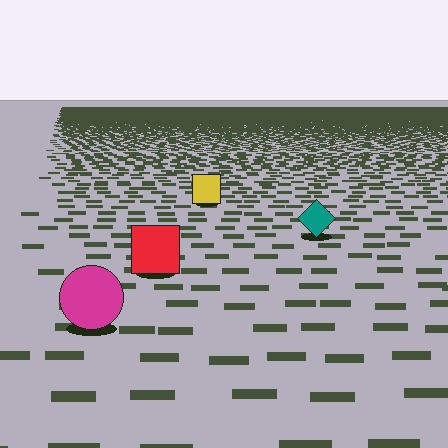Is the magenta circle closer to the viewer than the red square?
Yes. The magenta circle is closer — you can tell from the texture gradient: the ground texture is coarser near it.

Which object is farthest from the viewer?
The yellow square is farthest from the viewer. It appears smaller and the ground texture around it is denser.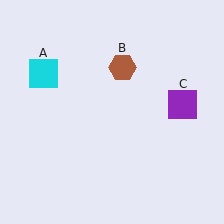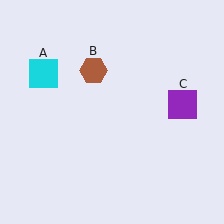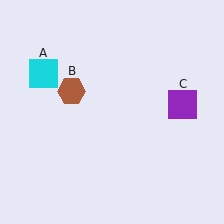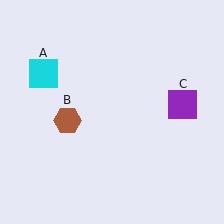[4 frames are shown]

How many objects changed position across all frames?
1 object changed position: brown hexagon (object B).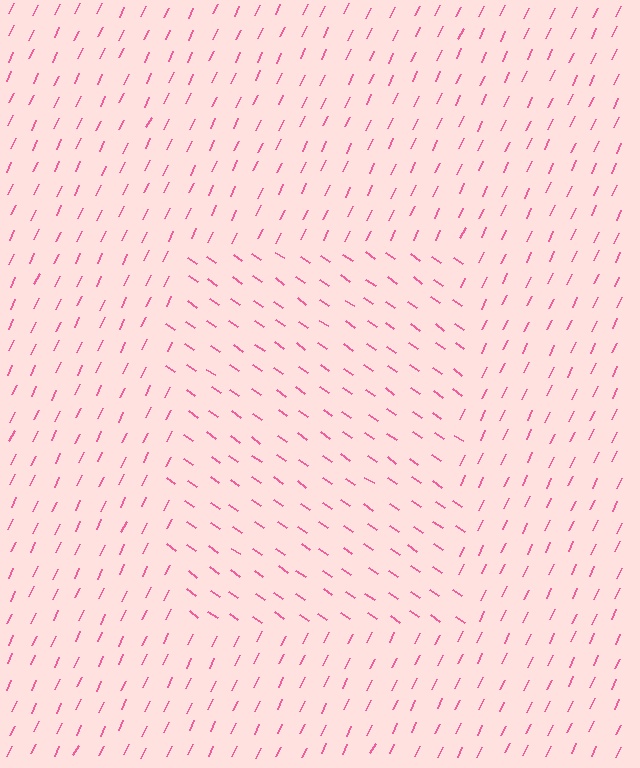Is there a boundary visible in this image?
Yes, there is a texture boundary formed by a change in line orientation.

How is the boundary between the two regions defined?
The boundary is defined purely by a change in line orientation (approximately 81 degrees difference). All lines are the same color and thickness.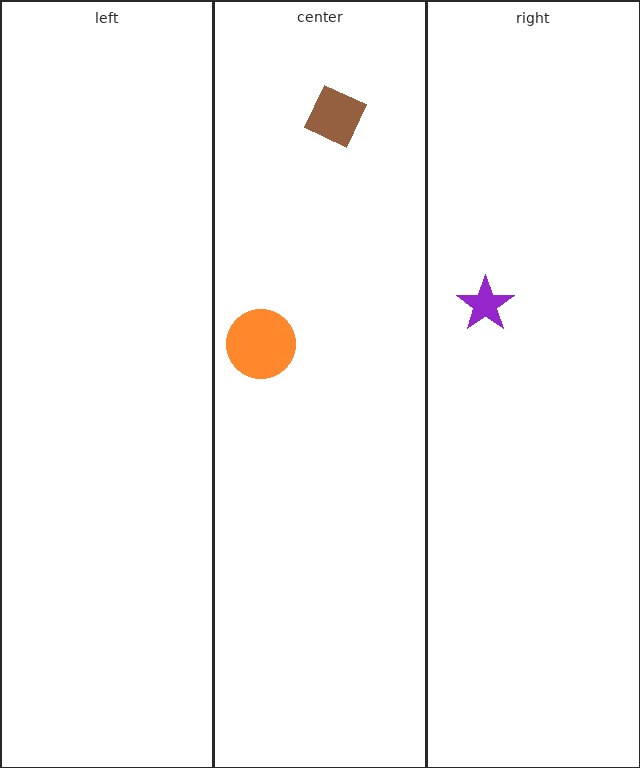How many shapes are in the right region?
1.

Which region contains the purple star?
The right region.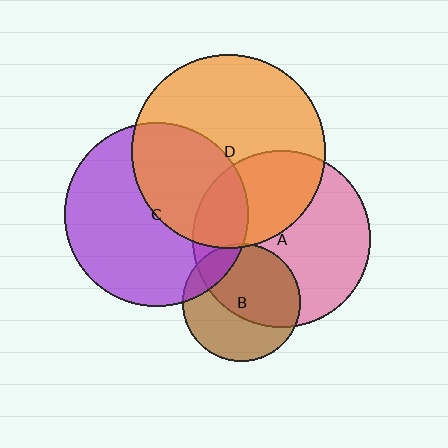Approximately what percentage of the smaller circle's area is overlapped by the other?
Approximately 35%.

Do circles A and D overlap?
Yes.